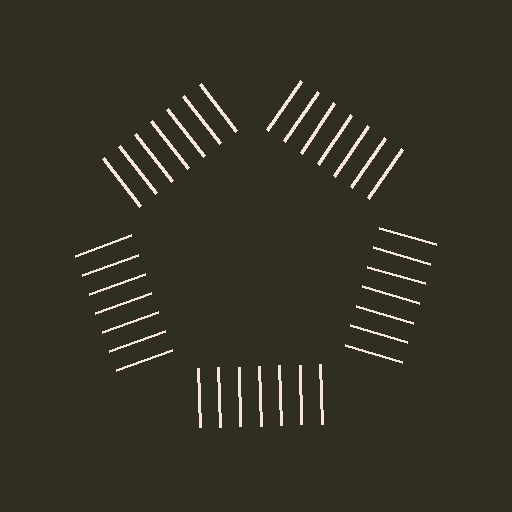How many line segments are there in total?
35 — 7 along each of the 5 edges.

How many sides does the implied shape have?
5 sides — the line-ends trace a pentagon.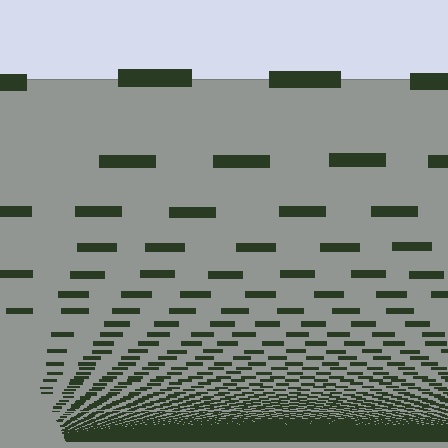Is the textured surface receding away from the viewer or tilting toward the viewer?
The surface appears to tilt toward the viewer. Texture elements get larger and sparser toward the top.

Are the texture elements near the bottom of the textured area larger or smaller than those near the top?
Smaller. The gradient is inverted — elements near the bottom are smaller and denser.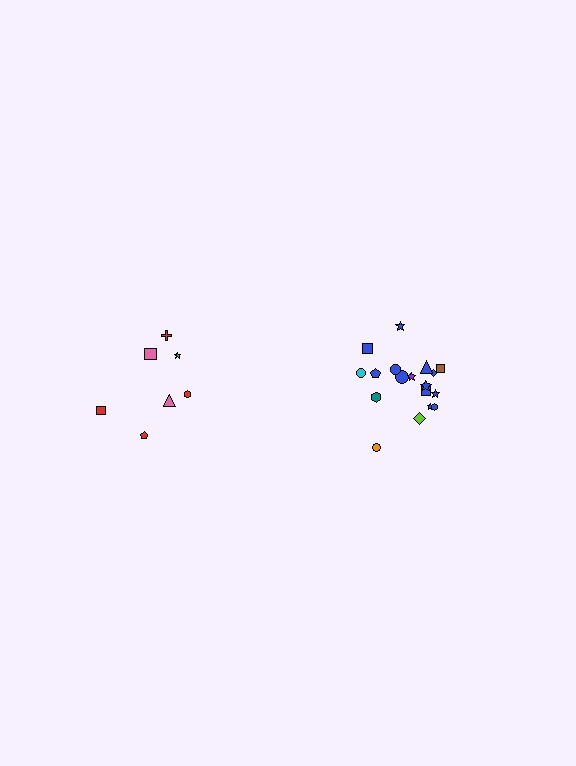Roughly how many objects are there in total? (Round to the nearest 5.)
Roughly 25 objects in total.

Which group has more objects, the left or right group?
The right group.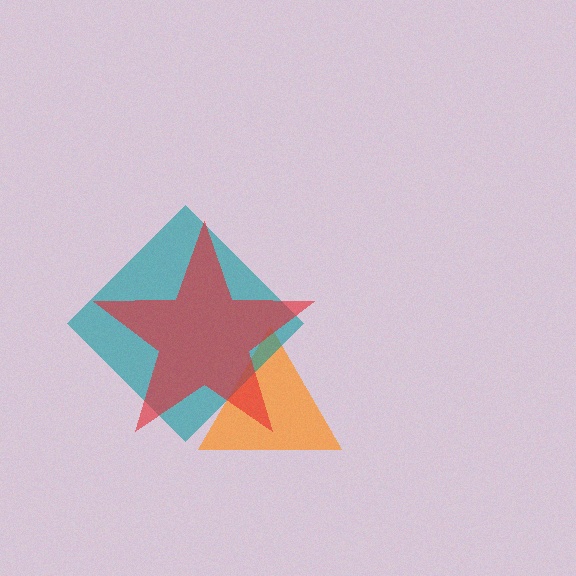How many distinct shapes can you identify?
There are 3 distinct shapes: an orange triangle, a teal diamond, a red star.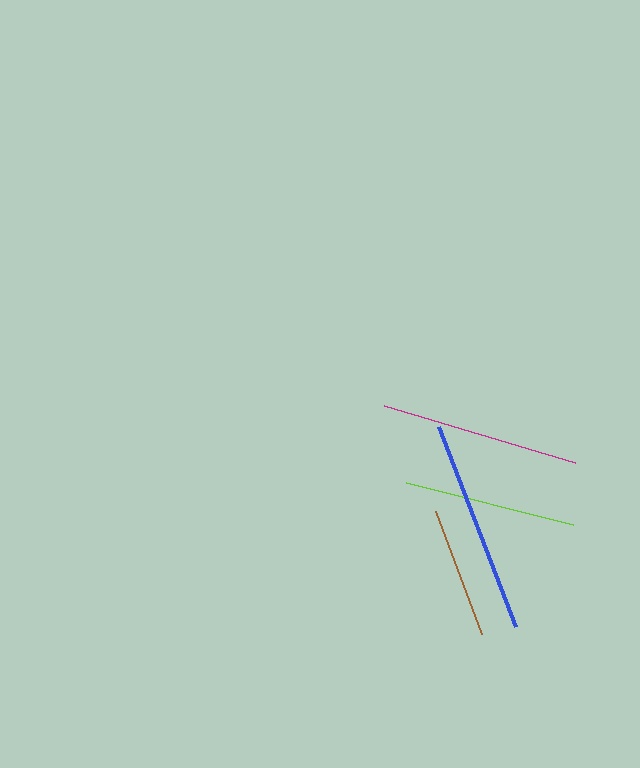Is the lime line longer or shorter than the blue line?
The blue line is longer than the lime line.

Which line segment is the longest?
The blue line is the longest at approximately 214 pixels.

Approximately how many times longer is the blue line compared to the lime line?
The blue line is approximately 1.2 times the length of the lime line.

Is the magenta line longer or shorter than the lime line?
The magenta line is longer than the lime line.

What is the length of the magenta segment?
The magenta segment is approximately 200 pixels long.